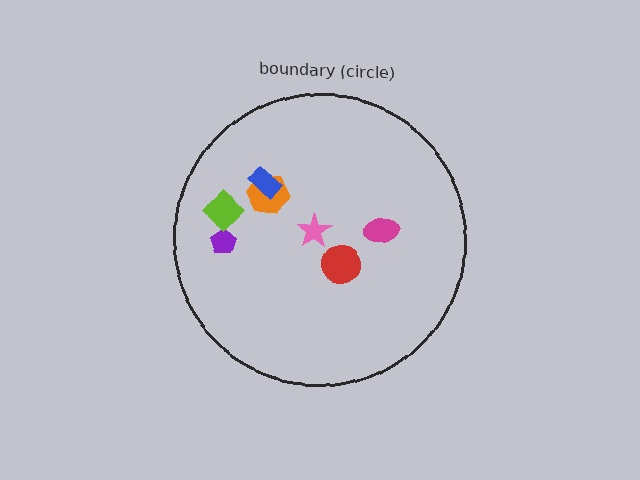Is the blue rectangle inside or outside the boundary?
Inside.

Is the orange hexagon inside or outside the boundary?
Inside.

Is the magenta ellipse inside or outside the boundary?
Inside.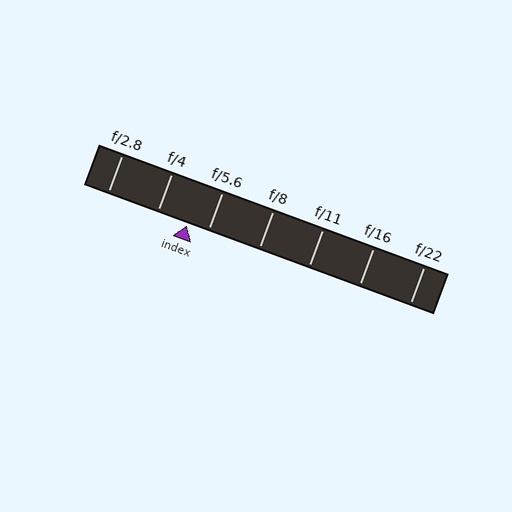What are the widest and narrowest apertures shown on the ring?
The widest aperture shown is f/2.8 and the narrowest is f/22.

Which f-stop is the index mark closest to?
The index mark is closest to f/5.6.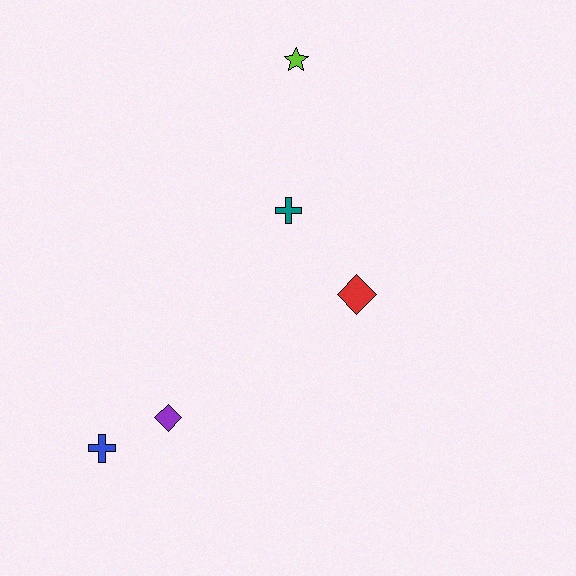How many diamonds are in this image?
There are 2 diamonds.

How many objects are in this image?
There are 5 objects.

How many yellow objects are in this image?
There are no yellow objects.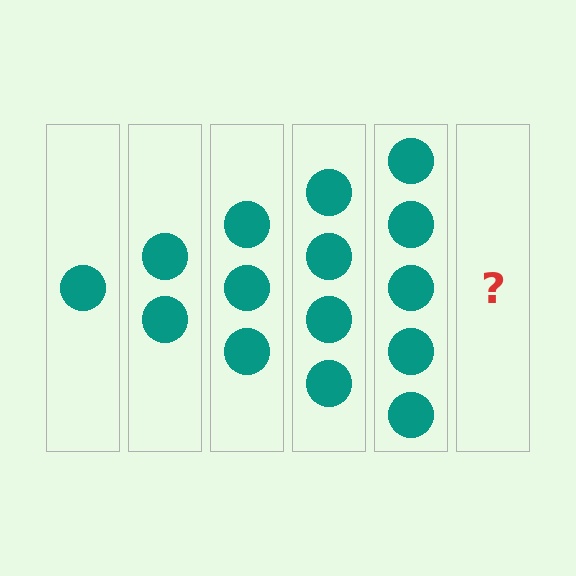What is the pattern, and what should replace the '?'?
The pattern is that each step adds one more circle. The '?' should be 6 circles.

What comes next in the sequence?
The next element should be 6 circles.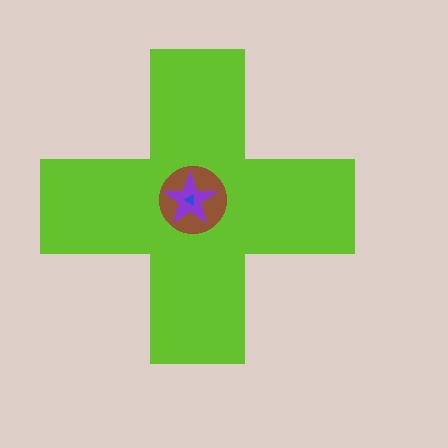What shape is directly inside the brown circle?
The purple star.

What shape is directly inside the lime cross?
The brown circle.